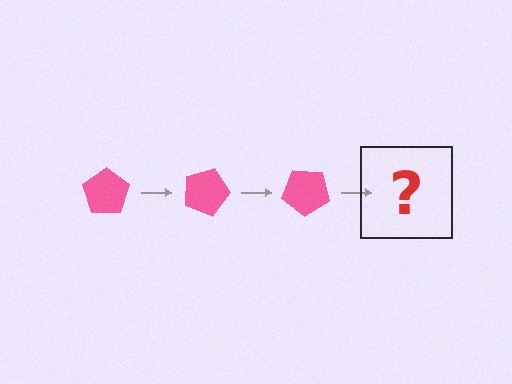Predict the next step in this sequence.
The next step is a pink pentagon rotated 60 degrees.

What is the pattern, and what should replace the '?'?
The pattern is that the pentagon rotates 20 degrees each step. The '?' should be a pink pentagon rotated 60 degrees.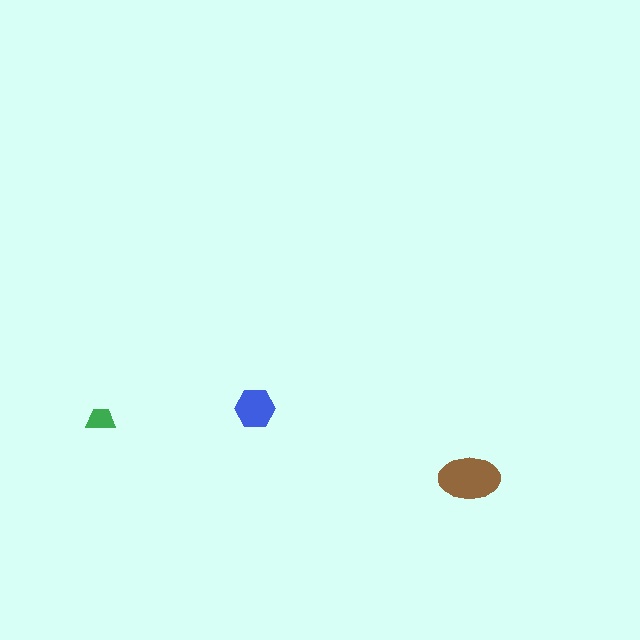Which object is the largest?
The brown ellipse.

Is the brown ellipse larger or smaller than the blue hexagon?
Larger.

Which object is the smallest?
The green trapezoid.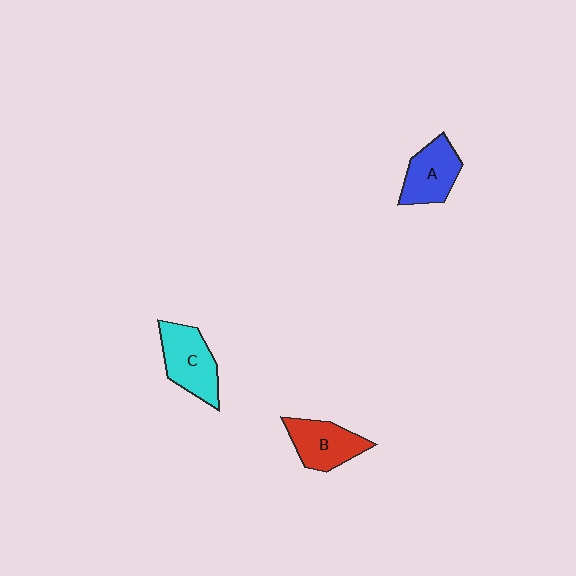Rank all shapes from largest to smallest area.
From largest to smallest: C (cyan), B (red), A (blue).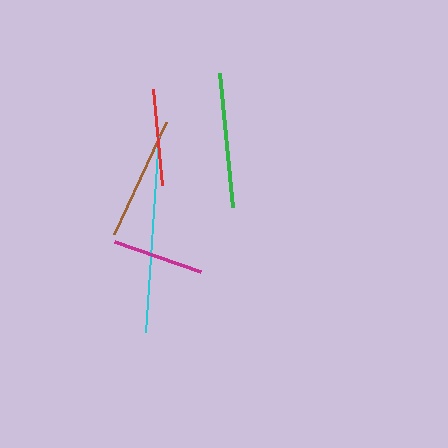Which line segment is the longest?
The cyan line is the longest at approximately 197 pixels.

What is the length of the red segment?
The red segment is approximately 96 pixels long.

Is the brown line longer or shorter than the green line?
The green line is longer than the brown line.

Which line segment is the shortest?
The magenta line is the shortest at approximately 92 pixels.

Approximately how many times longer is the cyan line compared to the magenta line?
The cyan line is approximately 2.1 times the length of the magenta line.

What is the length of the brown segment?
The brown segment is approximately 124 pixels long.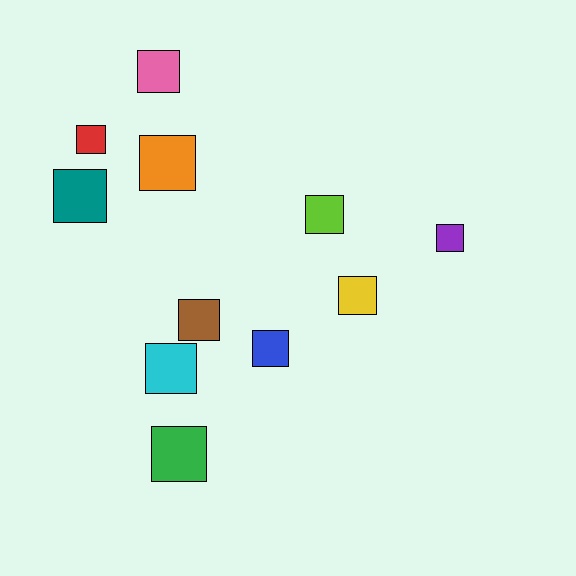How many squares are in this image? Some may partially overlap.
There are 11 squares.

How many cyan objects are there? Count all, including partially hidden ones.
There is 1 cyan object.